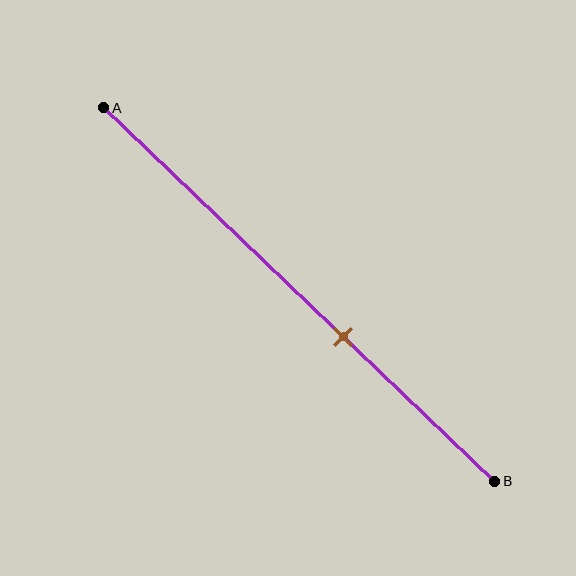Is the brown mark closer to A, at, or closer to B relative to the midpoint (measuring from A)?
The brown mark is closer to point B than the midpoint of segment AB.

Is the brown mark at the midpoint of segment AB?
No, the mark is at about 60% from A, not at the 50% midpoint.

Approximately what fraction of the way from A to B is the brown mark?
The brown mark is approximately 60% of the way from A to B.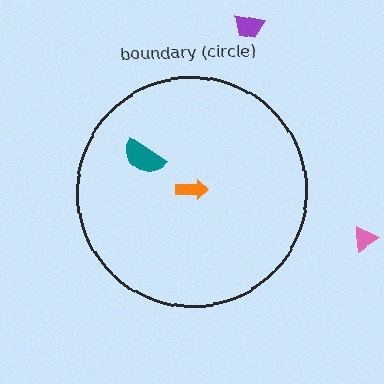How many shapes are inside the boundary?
2 inside, 2 outside.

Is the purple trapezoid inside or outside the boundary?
Outside.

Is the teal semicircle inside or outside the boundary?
Inside.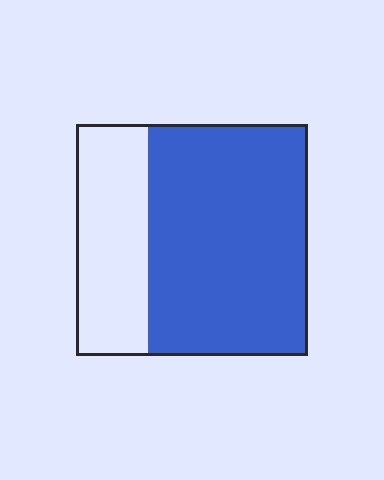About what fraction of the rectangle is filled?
About two thirds (2/3).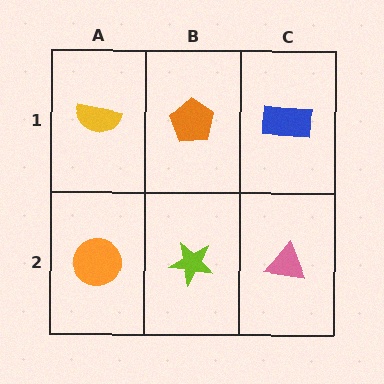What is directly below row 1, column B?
A lime star.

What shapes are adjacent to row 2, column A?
A yellow semicircle (row 1, column A), a lime star (row 2, column B).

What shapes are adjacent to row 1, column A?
An orange circle (row 2, column A), an orange pentagon (row 1, column B).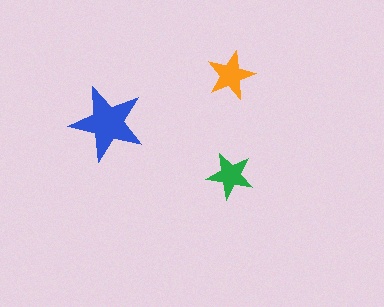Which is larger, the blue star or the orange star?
The blue one.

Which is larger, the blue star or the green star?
The blue one.